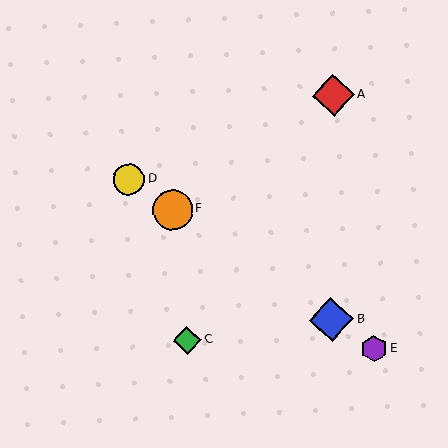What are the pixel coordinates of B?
Object B is at (331, 320).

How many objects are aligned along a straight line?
4 objects (B, D, E, F) are aligned along a straight line.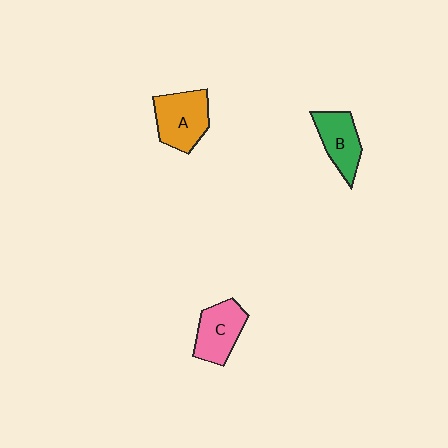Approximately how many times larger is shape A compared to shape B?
Approximately 1.2 times.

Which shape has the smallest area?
Shape B (green).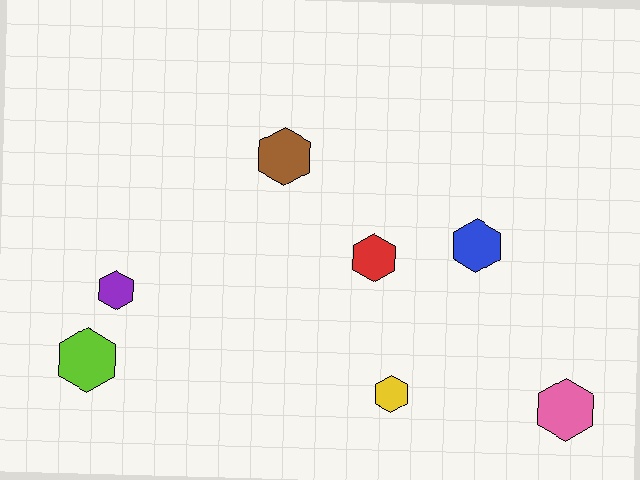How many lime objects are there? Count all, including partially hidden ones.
There is 1 lime object.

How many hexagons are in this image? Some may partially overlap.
There are 7 hexagons.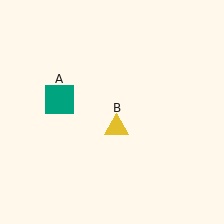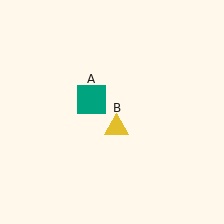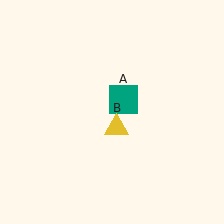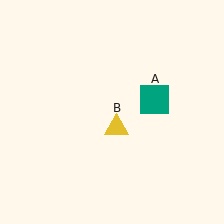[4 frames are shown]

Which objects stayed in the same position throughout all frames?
Yellow triangle (object B) remained stationary.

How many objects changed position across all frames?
1 object changed position: teal square (object A).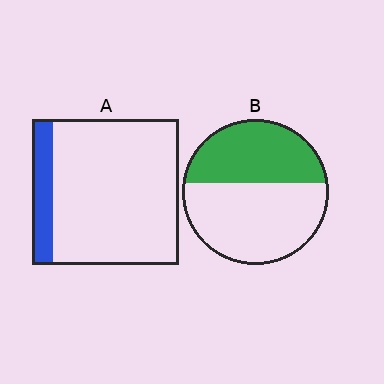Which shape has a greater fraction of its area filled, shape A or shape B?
Shape B.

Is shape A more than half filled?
No.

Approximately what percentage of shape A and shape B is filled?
A is approximately 15% and B is approximately 40%.